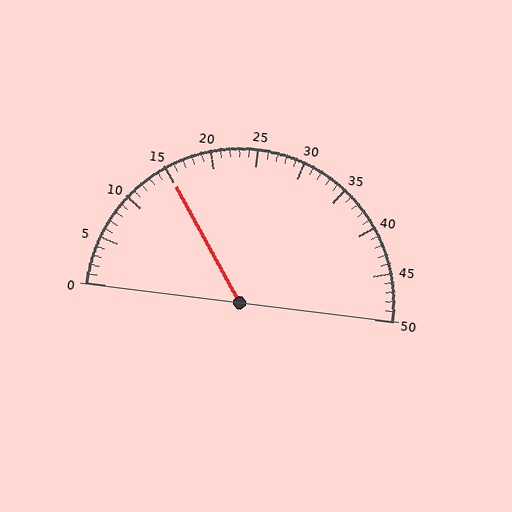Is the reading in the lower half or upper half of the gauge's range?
The reading is in the lower half of the range (0 to 50).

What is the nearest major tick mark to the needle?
The nearest major tick mark is 15.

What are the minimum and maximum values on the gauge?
The gauge ranges from 0 to 50.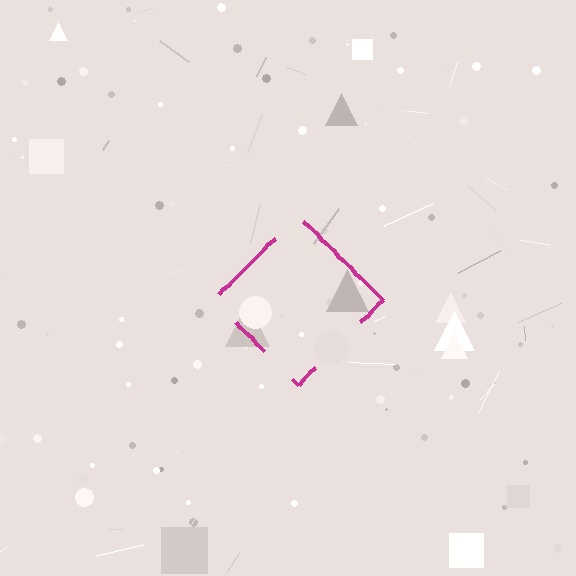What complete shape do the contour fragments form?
The contour fragments form a diamond.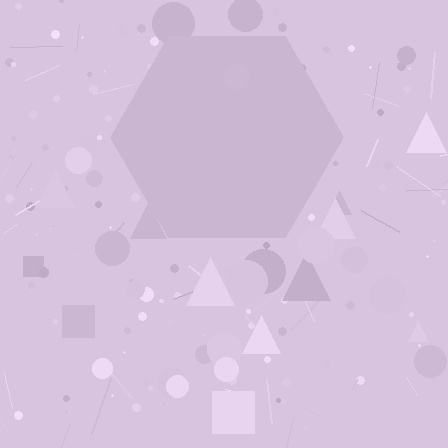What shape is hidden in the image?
A hexagon is hidden in the image.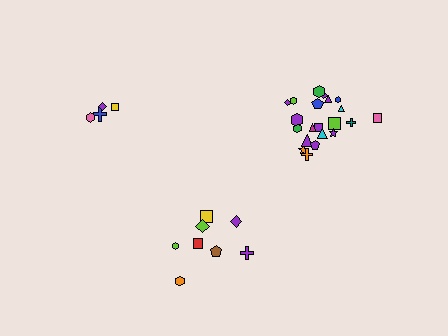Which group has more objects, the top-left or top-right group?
The top-right group.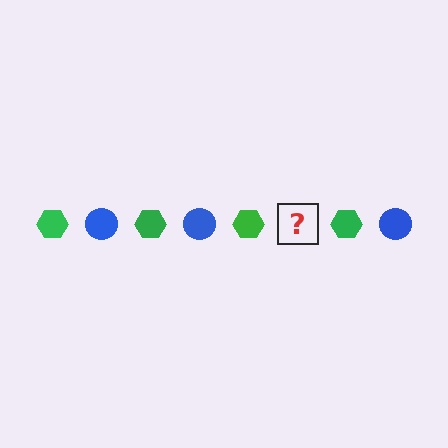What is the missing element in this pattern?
The missing element is a blue circle.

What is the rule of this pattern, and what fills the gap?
The rule is that the pattern alternates between green hexagon and blue circle. The gap should be filled with a blue circle.